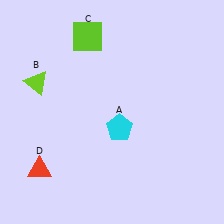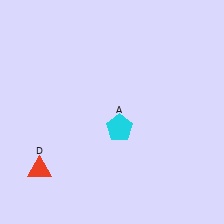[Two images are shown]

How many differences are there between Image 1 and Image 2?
There are 2 differences between the two images.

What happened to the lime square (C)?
The lime square (C) was removed in Image 2. It was in the top-left area of Image 1.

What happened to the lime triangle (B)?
The lime triangle (B) was removed in Image 2. It was in the top-left area of Image 1.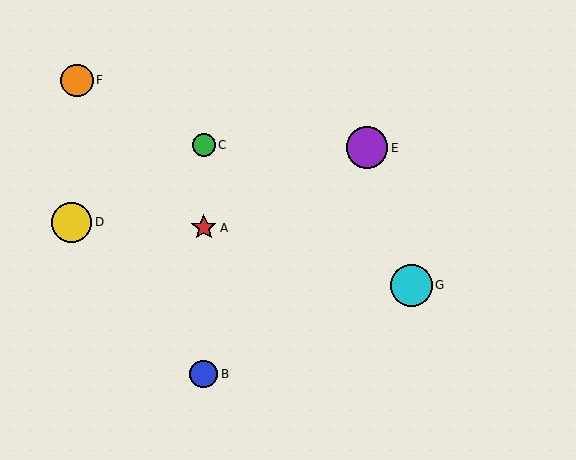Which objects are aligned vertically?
Objects A, B, C are aligned vertically.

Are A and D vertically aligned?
No, A is at x≈204 and D is at x≈72.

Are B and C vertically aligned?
Yes, both are at x≈204.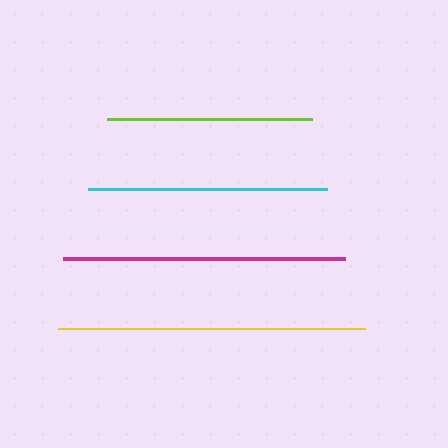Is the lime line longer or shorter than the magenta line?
The magenta line is longer than the lime line.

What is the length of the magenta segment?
The magenta segment is approximately 283 pixels long.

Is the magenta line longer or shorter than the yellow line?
The yellow line is longer than the magenta line.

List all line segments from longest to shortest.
From longest to shortest: yellow, magenta, cyan, lime.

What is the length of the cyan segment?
The cyan segment is approximately 239 pixels long.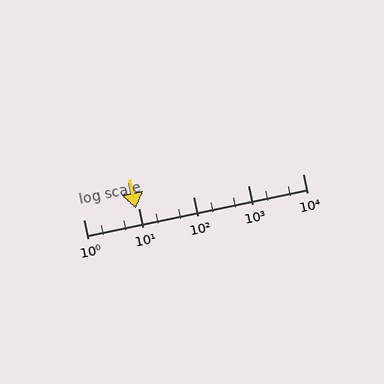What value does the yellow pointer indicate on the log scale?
The pointer indicates approximately 8.9.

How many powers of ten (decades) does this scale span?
The scale spans 4 decades, from 1 to 10000.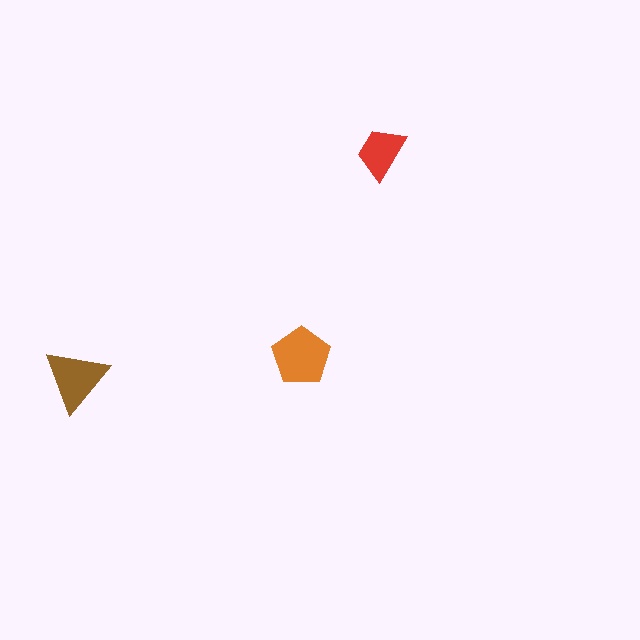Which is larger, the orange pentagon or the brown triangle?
The orange pentagon.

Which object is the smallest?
The red trapezoid.